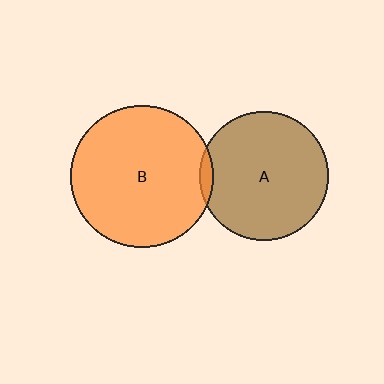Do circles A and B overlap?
Yes.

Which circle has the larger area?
Circle B (orange).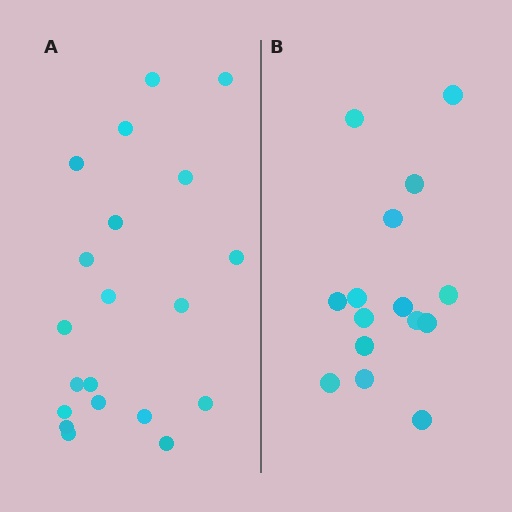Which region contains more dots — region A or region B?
Region A (the left region) has more dots.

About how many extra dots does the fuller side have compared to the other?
Region A has about 5 more dots than region B.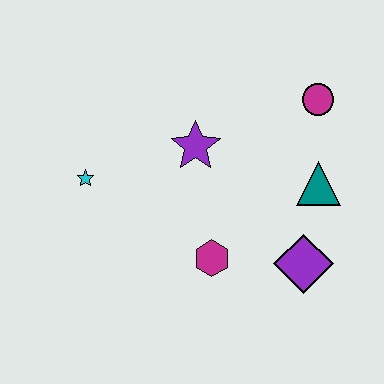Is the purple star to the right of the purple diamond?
No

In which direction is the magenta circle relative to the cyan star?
The magenta circle is to the right of the cyan star.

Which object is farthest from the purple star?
The purple diamond is farthest from the purple star.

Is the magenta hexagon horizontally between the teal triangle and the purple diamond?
No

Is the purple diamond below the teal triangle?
Yes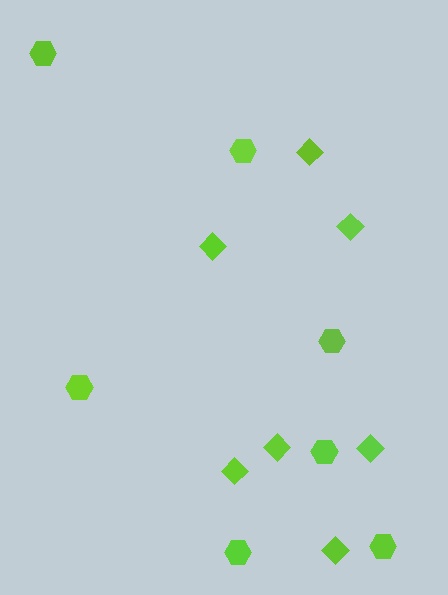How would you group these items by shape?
There are 2 groups: one group of hexagons (7) and one group of diamonds (7).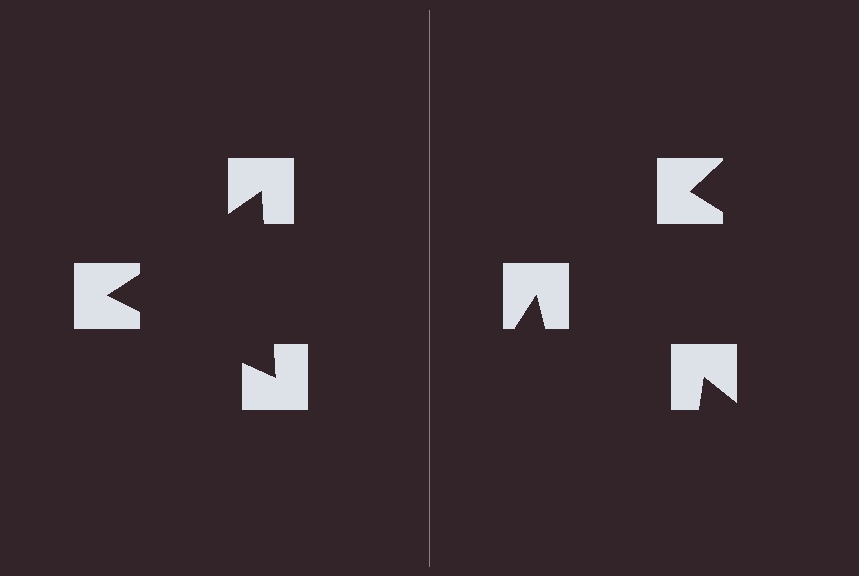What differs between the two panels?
The notched squares are positioned identically on both sides; only the wedge orientations differ. On the left they align to a triangle; on the right they are misaligned.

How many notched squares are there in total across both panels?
6 — 3 on each side.